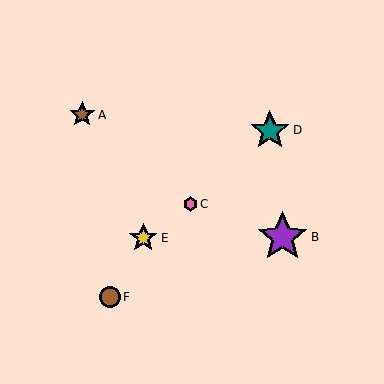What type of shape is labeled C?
Shape C is a pink hexagon.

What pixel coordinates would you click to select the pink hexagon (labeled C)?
Click at (190, 204) to select the pink hexagon C.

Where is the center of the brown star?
The center of the brown star is at (82, 115).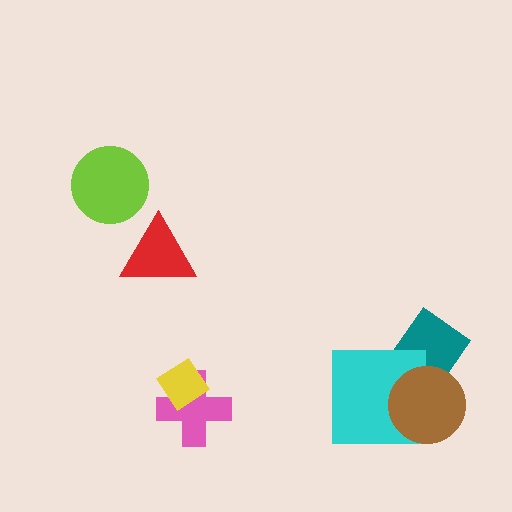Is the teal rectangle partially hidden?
Yes, it is partially covered by another shape.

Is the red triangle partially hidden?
No, no other shape covers it.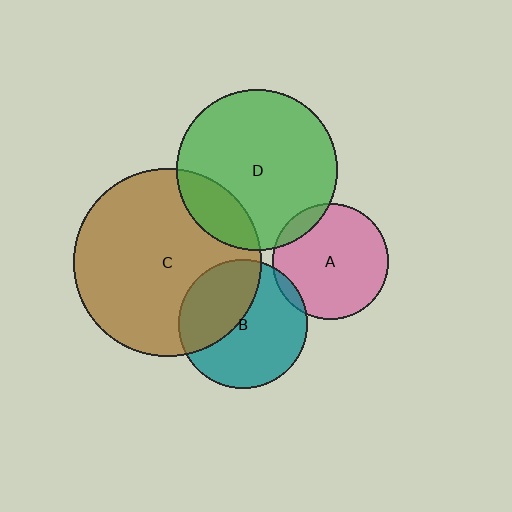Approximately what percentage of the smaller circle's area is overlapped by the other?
Approximately 40%.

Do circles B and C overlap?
Yes.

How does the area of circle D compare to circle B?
Approximately 1.6 times.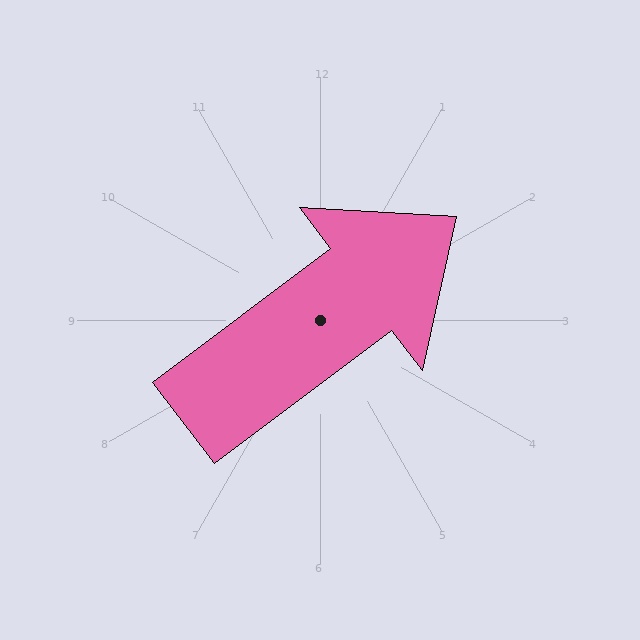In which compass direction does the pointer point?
Northeast.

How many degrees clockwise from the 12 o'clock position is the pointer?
Approximately 53 degrees.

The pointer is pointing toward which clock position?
Roughly 2 o'clock.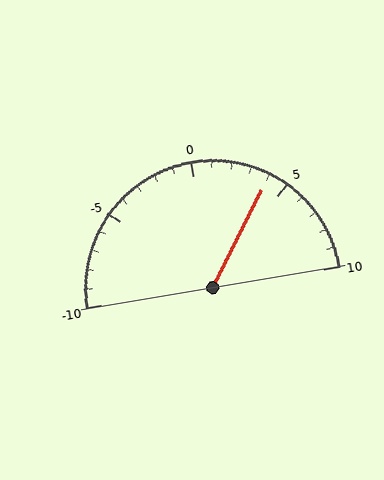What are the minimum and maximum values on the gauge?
The gauge ranges from -10 to 10.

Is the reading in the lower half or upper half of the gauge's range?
The reading is in the upper half of the range (-10 to 10).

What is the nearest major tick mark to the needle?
The nearest major tick mark is 5.